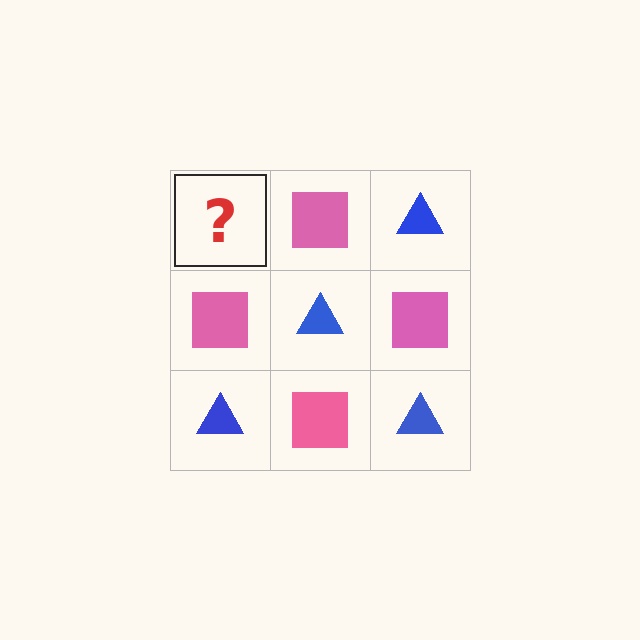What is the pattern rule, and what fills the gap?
The rule is that it alternates blue triangle and pink square in a checkerboard pattern. The gap should be filled with a blue triangle.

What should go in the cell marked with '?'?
The missing cell should contain a blue triangle.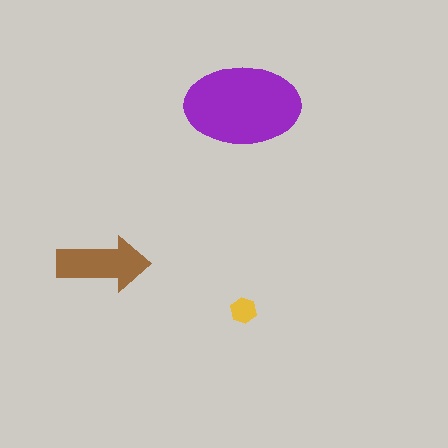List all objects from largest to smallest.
The purple ellipse, the brown arrow, the yellow hexagon.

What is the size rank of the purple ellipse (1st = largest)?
1st.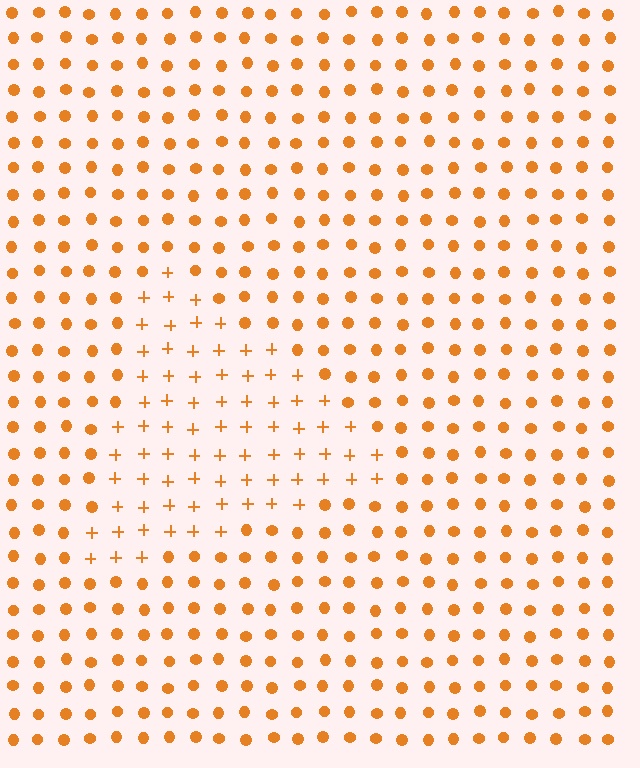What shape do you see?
I see a triangle.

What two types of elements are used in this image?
The image uses plus signs inside the triangle region and circles outside it.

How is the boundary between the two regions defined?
The boundary is defined by a change in element shape: plus signs inside vs. circles outside. All elements share the same color and spacing.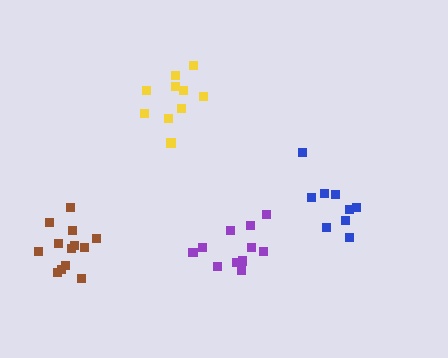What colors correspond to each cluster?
The clusters are colored: brown, blue, purple, yellow.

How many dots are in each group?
Group 1: 13 dots, Group 2: 9 dots, Group 3: 11 dots, Group 4: 10 dots (43 total).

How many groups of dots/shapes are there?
There are 4 groups.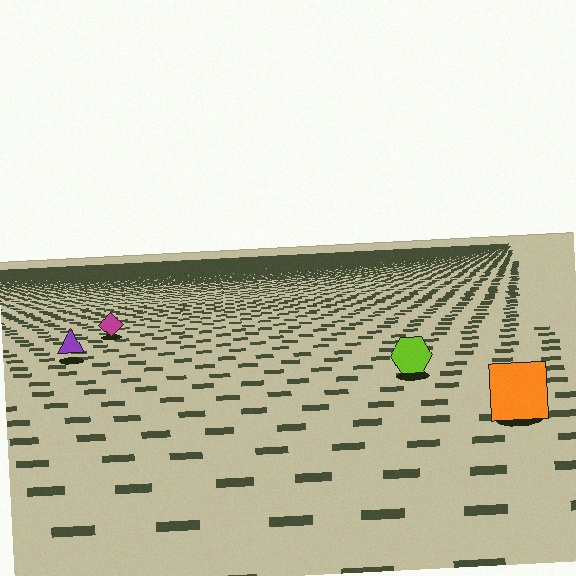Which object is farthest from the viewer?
The magenta diamond is farthest from the viewer. It appears smaller and the ground texture around it is denser.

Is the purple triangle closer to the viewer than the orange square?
No. The orange square is closer — you can tell from the texture gradient: the ground texture is coarser near it.